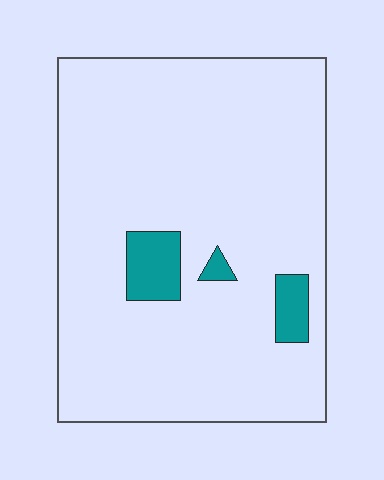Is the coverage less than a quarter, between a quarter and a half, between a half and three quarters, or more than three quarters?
Less than a quarter.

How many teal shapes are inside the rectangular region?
3.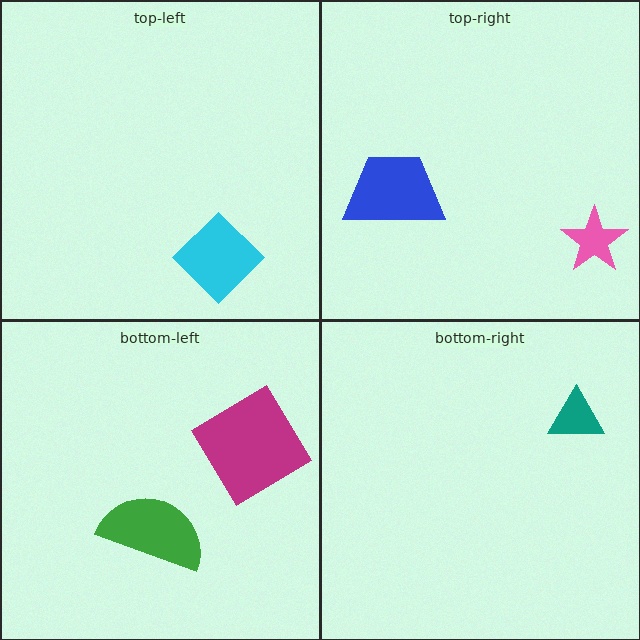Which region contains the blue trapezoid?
The top-right region.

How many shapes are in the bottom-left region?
2.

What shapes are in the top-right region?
The pink star, the blue trapezoid.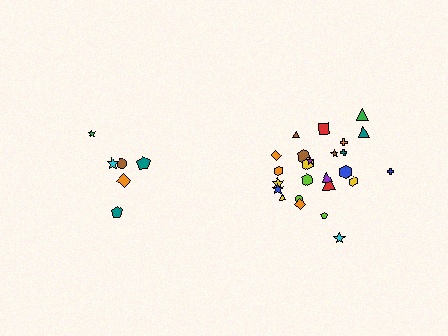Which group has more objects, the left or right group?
The right group.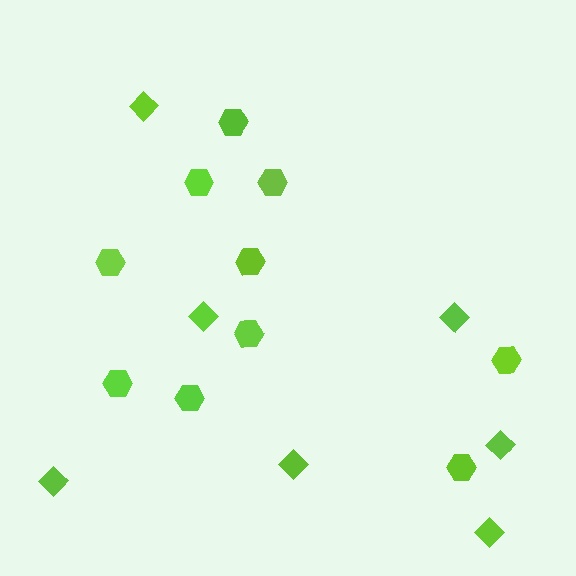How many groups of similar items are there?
There are 2 groups: one group of diamonds (7) and one group of hexagons (10).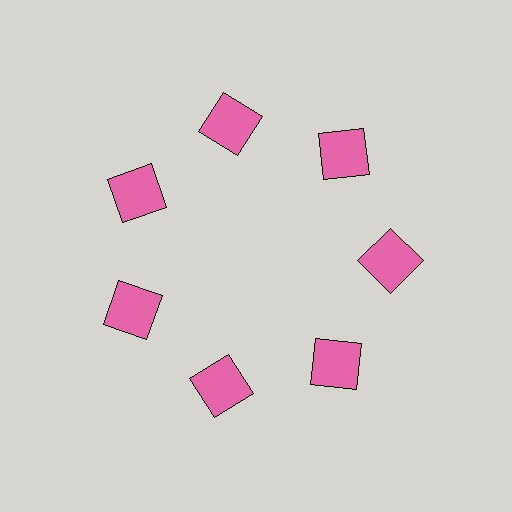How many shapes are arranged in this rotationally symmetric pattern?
There are 7 shapes, arranged in 7 groups of 1.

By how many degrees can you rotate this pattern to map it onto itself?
The pattern maps onto itself every 51 degrees of rotation.